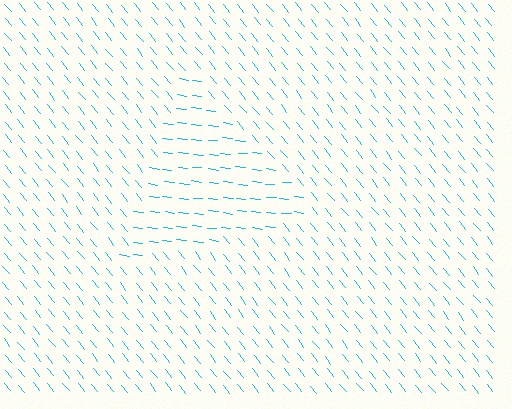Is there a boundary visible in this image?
Yes, there is a texture boundary formed by a change in line orientation.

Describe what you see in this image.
The image is filled with small cyan line segments. A triangle region in the image has lines oriented differently from the surrounding lines, creating a visible texture boundary.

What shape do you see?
I see a triangle.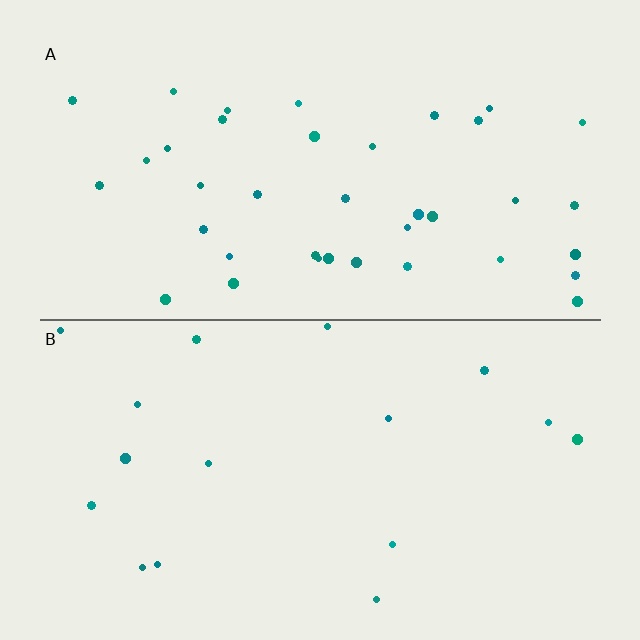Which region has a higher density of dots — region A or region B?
A (the top).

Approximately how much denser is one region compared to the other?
Approximately 2.3× — region A over region B.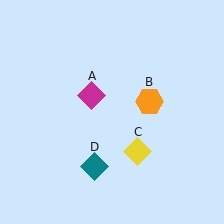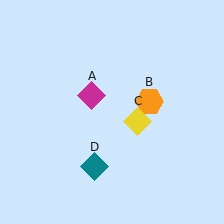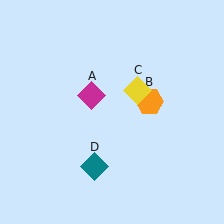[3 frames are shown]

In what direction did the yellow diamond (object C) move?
The yellow diamond (object C) moved up.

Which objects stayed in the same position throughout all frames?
Magenta diamond (object A) and orange hexagon (object B) and teal diamond (object D) remained stationary.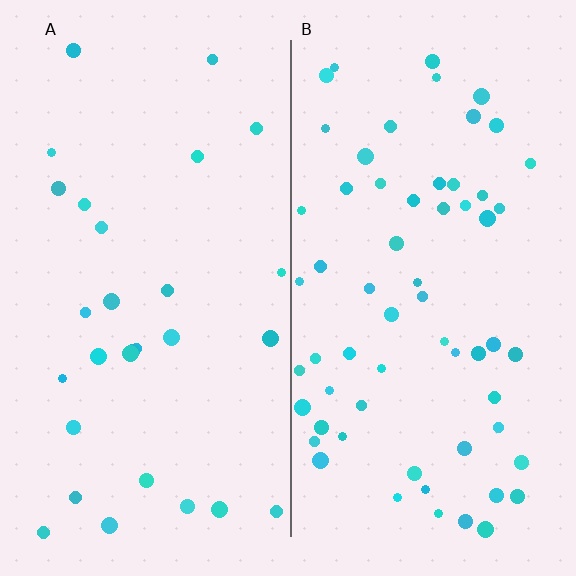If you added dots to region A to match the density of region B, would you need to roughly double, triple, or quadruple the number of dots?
Approximately double.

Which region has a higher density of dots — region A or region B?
B (the right).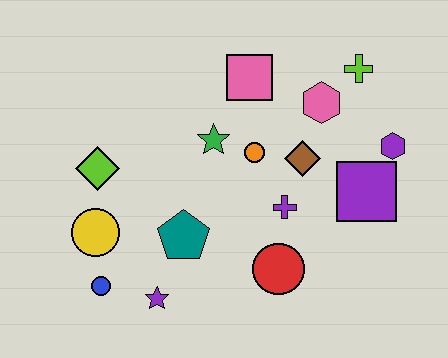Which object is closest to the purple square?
The purple hexagon is closest to the purple square.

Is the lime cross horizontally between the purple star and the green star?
No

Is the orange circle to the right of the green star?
Yes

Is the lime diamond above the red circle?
Yes